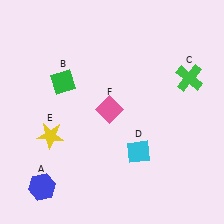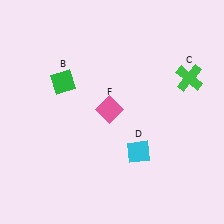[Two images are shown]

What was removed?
The blue hexagon (A), the yellow star (E) were removed in Image 2.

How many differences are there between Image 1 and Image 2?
There are 2 differences between the two images.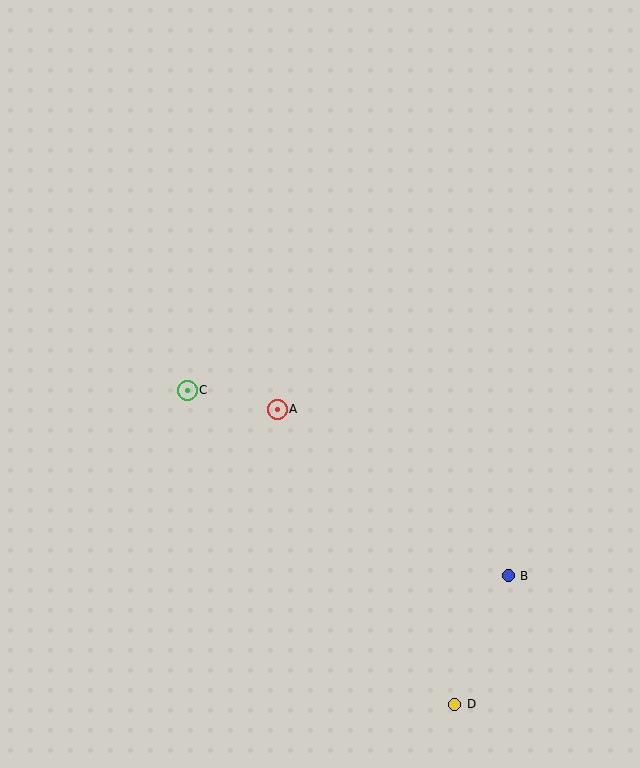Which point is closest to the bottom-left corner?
Point C is closest to the bottom-left corner.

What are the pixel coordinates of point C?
Point C is at (187, 391).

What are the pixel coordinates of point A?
Point A is at (277, 409).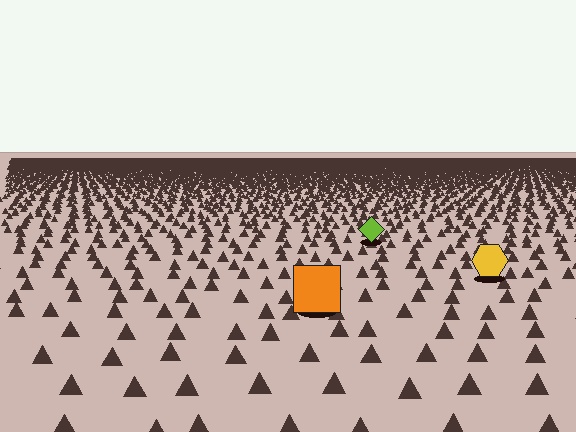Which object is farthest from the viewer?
The lime diamond is farthest from the viewer. It appears smaller and the ground texture around it is denser.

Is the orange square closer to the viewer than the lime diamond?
Yes. The orange square is closer — you can tell from the texture gradient: the ground texture is coarser near it.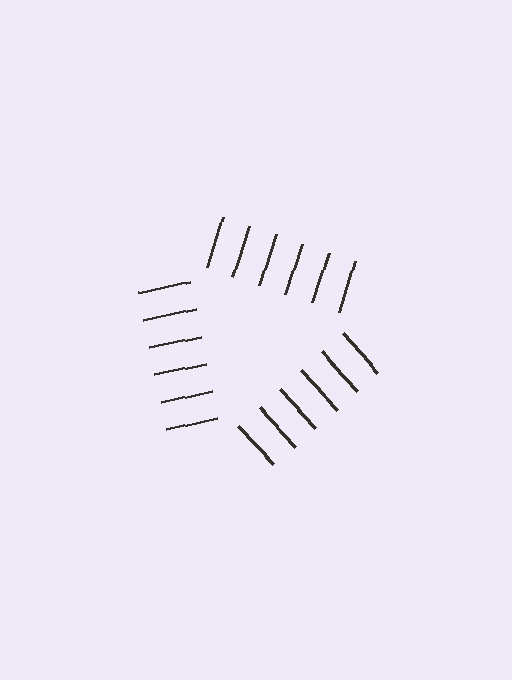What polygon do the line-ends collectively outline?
An illusory triangle — the line segments terminate on its edges but no continuous stroke is drawn.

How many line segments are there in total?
18 — 6 along each of the 3 edges.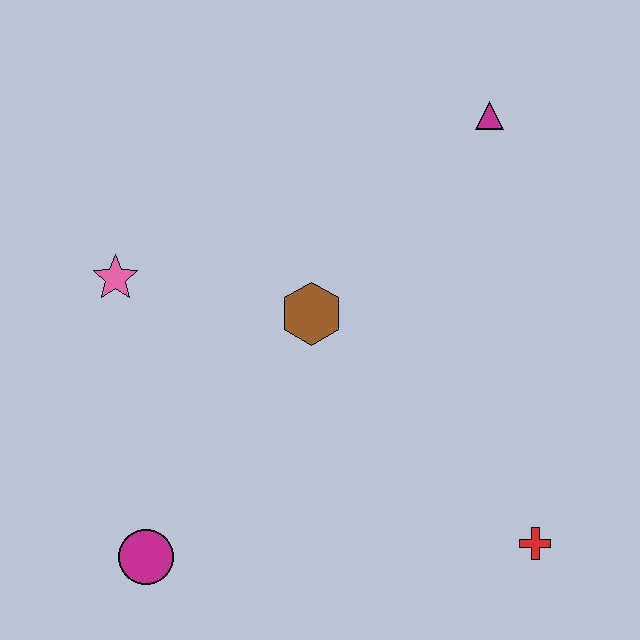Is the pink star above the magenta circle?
Yes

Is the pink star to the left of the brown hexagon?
Yes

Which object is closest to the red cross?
The brown hexagon is closest to the red cross.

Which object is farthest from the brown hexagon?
The red cross is farthest from the brown hexagon.